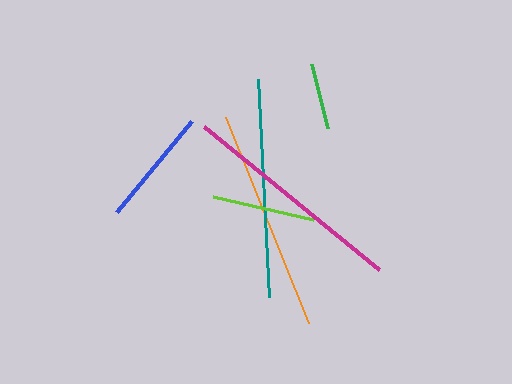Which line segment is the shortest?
The green line is the shortest at approximately 66 pixels.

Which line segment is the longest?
The magenta line is the longest at approximately 225 pixels.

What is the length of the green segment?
The green segment is approximately 66 pixels long.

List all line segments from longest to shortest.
From longest to shortest: magenta, orange, teal, blue, lime, green.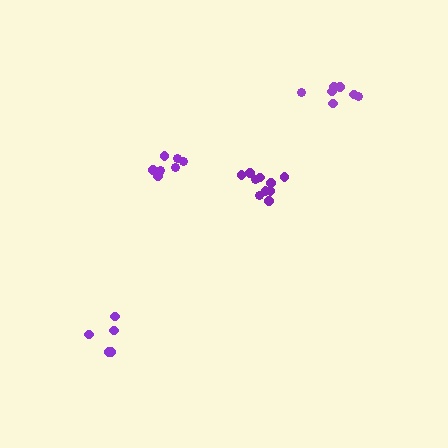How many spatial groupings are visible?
There are 4 spatial groupings.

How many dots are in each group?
Group 1: 10 dots, Group 2: 7 dots, Group 3: 7 dots, Group 4: 5 dots (29 total).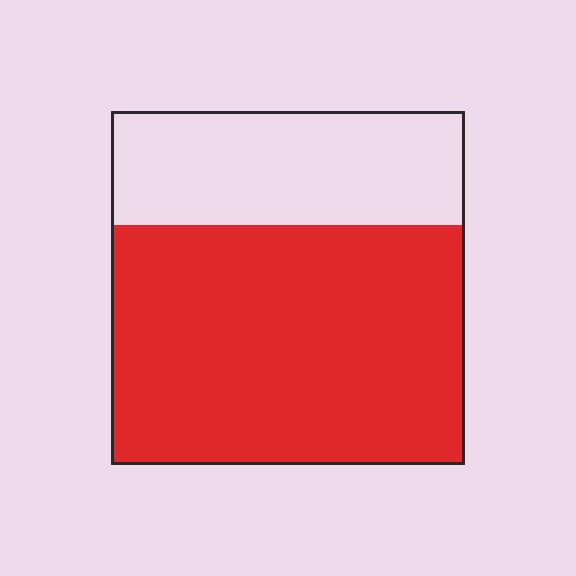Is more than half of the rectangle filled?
Yes.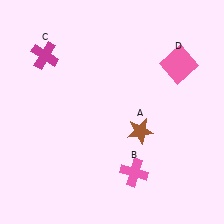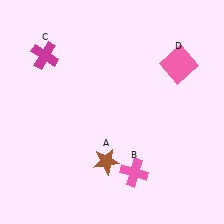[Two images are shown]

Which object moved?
The brown star (A) moved left.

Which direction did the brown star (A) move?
The brown star (A) moved left.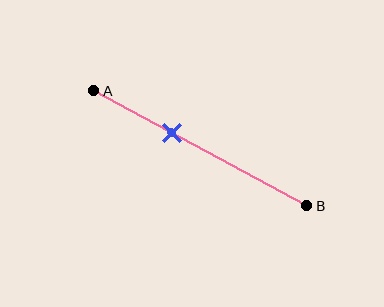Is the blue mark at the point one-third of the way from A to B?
No, the mark is at about 35% from A, not at the 33% one-third point.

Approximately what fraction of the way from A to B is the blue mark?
The blue mark is approximately 35% of the way from A to B.